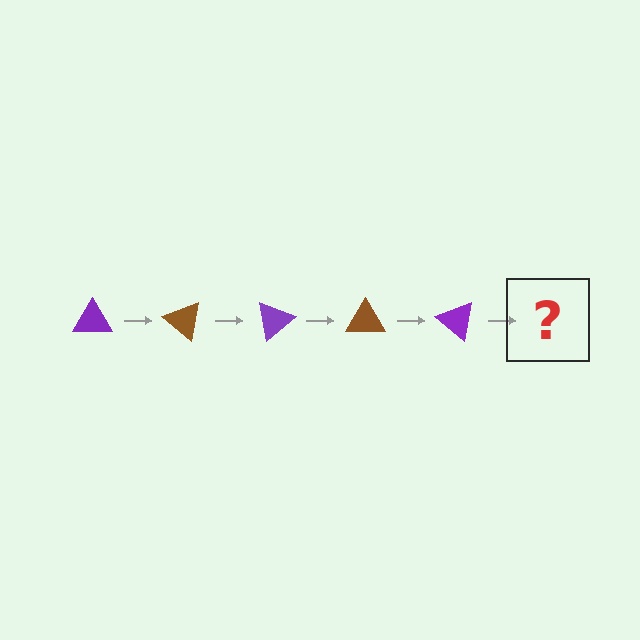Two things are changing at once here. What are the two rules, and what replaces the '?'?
The two rules are that it rotates 40 degrees each step and the color cycles through purple and brown. The '?' should be a brown triangle, rotated 200 degrees from the start.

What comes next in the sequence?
The next element should be a brown triangle, rotated 200 degrees from the start.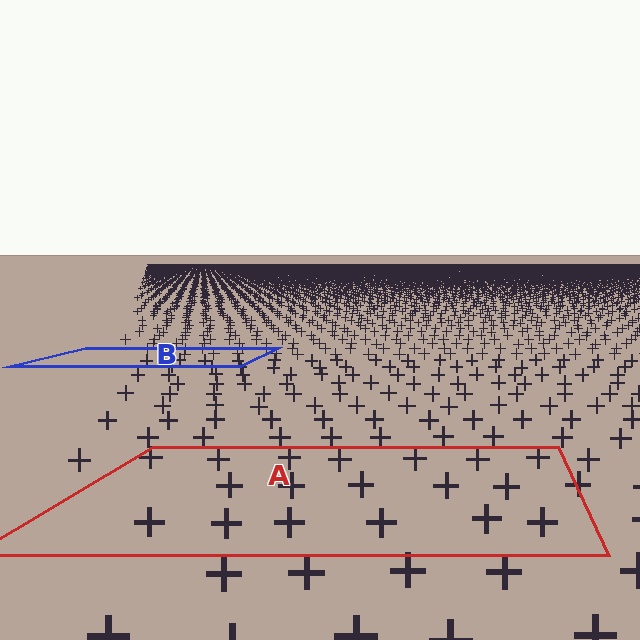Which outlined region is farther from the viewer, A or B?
Region B is farther from the viewer — the texture elements inside it appear smaller and more densely packed.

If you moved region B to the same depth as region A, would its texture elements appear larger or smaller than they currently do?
They would appear larger. At a closer depth, the same texture elements are projected at a bigger on-screen size.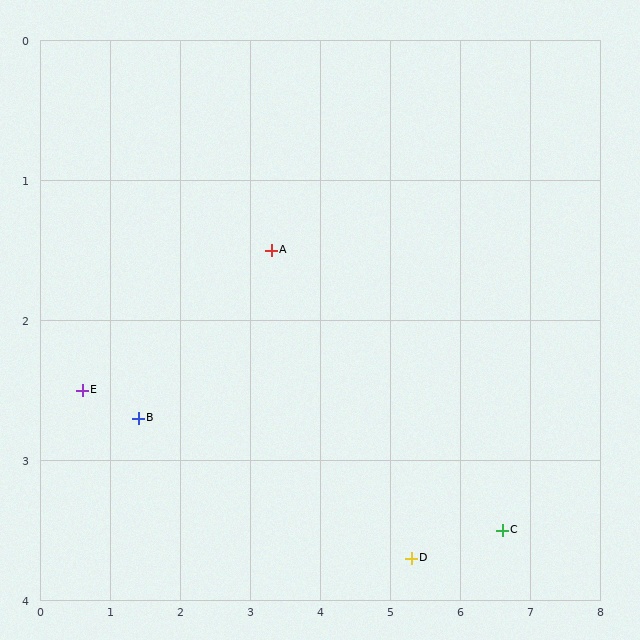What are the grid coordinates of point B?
Point B is at approximately (1.4, 2.7).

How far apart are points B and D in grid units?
Points B and D are about 4.0 grid units apart.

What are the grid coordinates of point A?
Point A is at approximately (3.3, 1.5).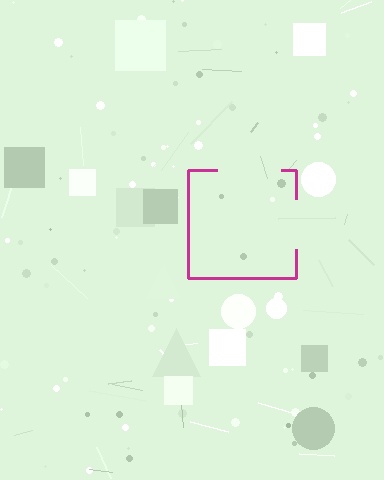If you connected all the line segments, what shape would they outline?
They would outline a square.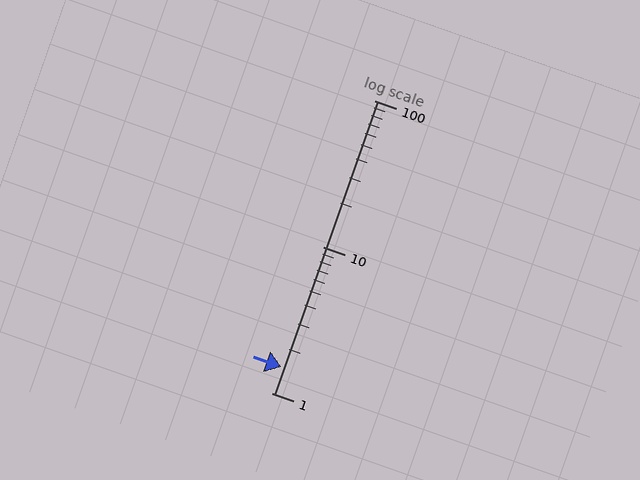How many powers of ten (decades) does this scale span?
The scale spans 2 decades, from 1 to 100.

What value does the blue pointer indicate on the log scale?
The pointer indicates approximately 1.5.